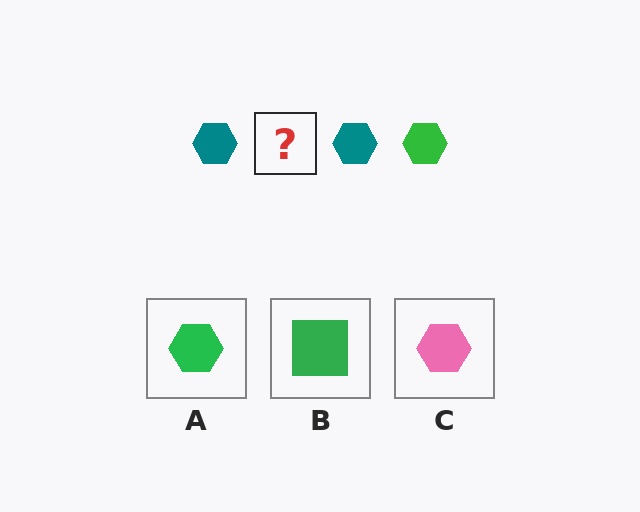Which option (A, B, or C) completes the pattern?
A.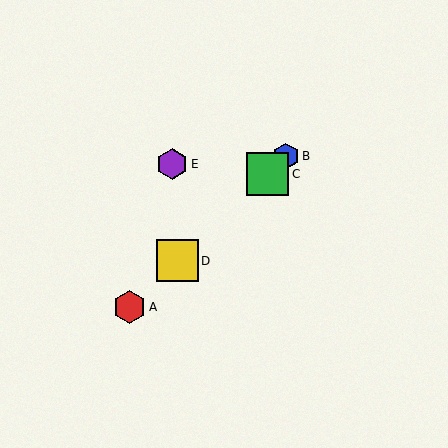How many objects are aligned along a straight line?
4 objects (A, B, C, D) are aligned along a straight line.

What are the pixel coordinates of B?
Object B is at (286, 156).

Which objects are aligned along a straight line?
Objects A, B, C, D are aligned along a straight line.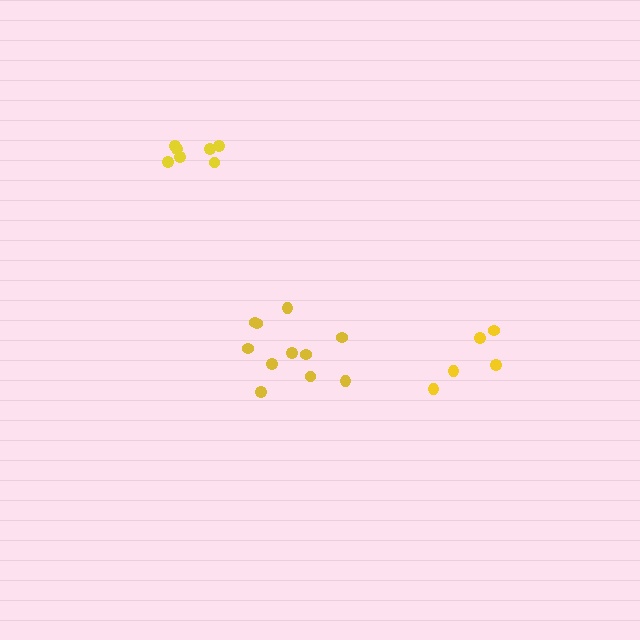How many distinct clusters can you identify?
There are 3 distinct clusters.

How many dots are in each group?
Group 1: 11 dots, Group 2: 7 dots, Group 3: 5 dots (23 total).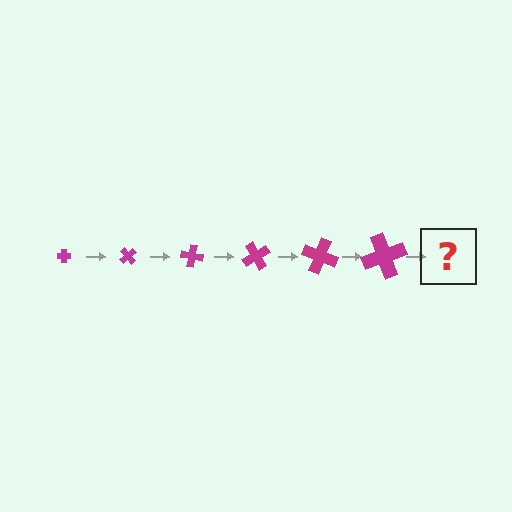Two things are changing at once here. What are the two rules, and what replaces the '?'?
The two rules are that the cross grows larger each step and it rotates 50 degrees each step. The '?' should be a cross, larger than the previous one and rotated 300 degrees from the start.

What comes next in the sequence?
The next element should be a cross, larger than the previous one and rotated 300 degrees from the start.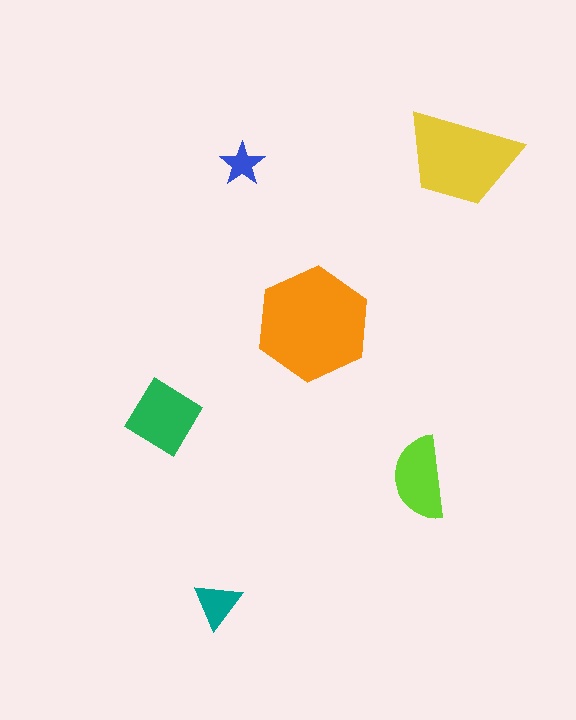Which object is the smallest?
The blue star.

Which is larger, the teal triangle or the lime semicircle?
The lime semicircle.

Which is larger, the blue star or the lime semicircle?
The lime semicircle.